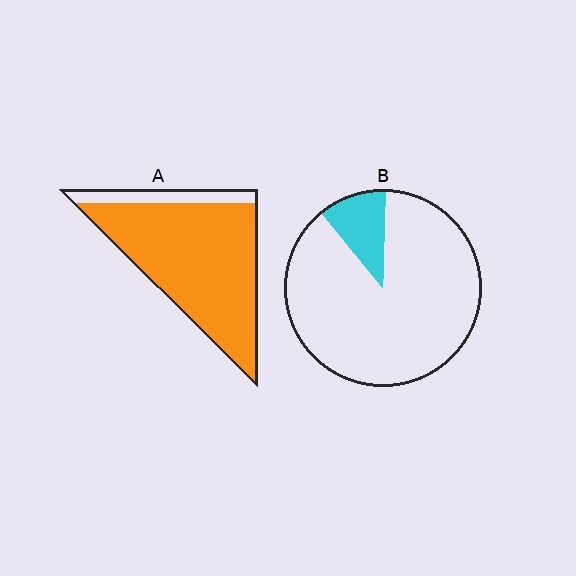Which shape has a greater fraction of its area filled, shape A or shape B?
Shape A.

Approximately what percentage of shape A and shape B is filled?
A is approximately 85% and B is approximately 10%.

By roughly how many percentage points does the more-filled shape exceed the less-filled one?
By roughly 75 percentage points (A over B).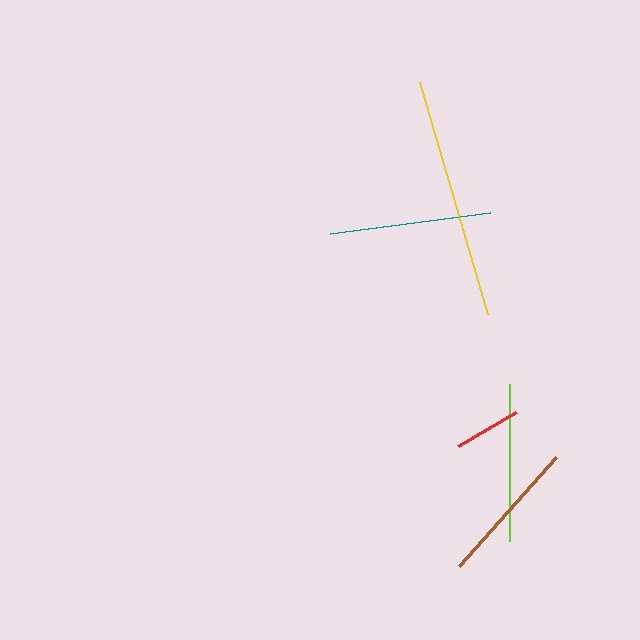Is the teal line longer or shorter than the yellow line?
The yellow line is longer than the teal line.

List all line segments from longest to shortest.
From longest to shortest: yellow, teal, lime, brown, red.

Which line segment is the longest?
The yellow line is the longest at approximately 242 pixels.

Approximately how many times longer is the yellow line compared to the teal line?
The yellow line is approximately 1.5 times the length of the teal line.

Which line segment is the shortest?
The red line is the shortest at approximately 68 pixels.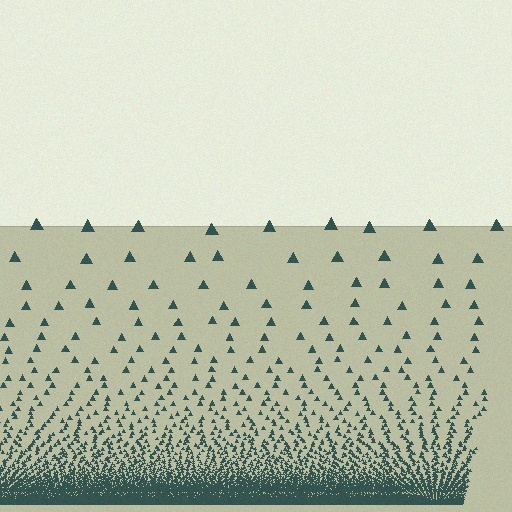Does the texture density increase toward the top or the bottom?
Density increases toward the bottom.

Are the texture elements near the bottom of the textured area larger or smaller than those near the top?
Smaller. The gradient is inverted — elements near the bottom are smaller and denser.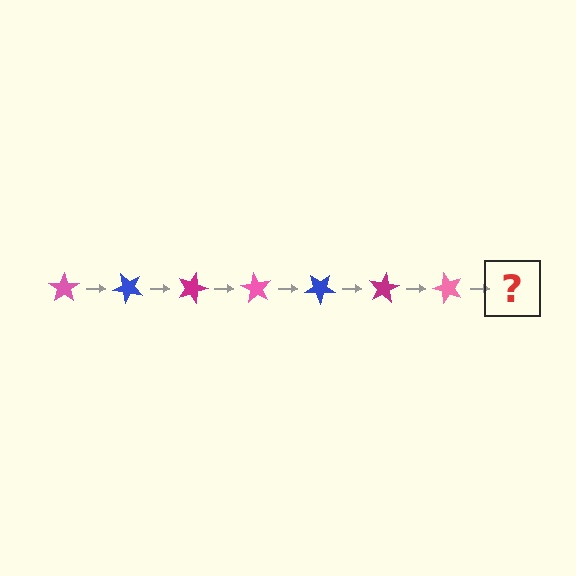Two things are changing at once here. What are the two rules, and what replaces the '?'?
The two rules are that it rotates 45 degrees each step and the color cycles through pink, blue, and magenta. The '?' should be a blue star, rotated 315 degrees from the start.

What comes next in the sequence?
The next element should be a blue star, rotated 315 degrees from the start.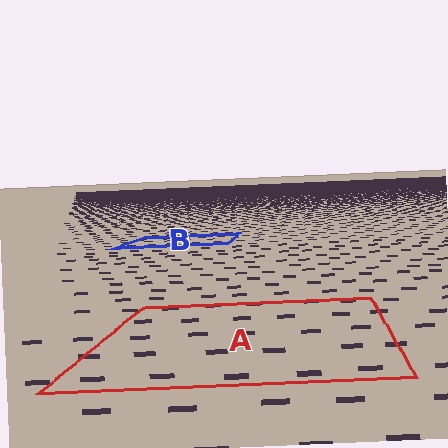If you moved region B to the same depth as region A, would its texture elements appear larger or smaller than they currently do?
They would appear larger. At a closer depth, the same texture elements are projected at a bigger on-screen size.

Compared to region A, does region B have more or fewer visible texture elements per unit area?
Region B has more texture elements per unit area — they are packed more densely because it is farther away.